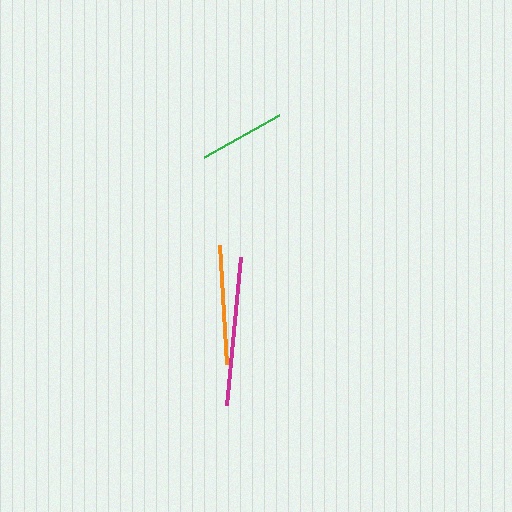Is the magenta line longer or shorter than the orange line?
The magenta line is longer than the orange line.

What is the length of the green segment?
The green segment is approximately 86 pixels long.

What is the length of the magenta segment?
The magenta segment is approximately 149 pixels long.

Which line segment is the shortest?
The green line is the shortest at approximately 86 pixels.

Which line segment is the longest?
The magenta line is the longest at approximately 149 pixels.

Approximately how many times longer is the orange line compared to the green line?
The orange line is approximately 1.4 times the length of the green line.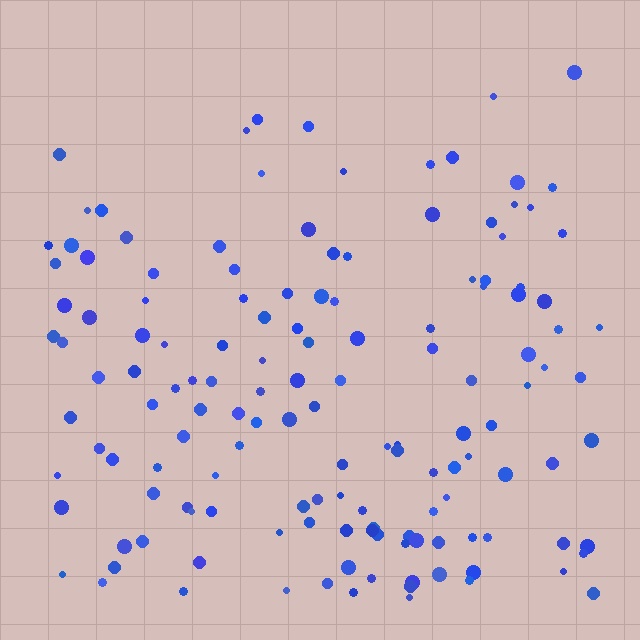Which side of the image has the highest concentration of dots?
The bottom.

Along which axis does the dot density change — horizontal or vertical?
Vertical.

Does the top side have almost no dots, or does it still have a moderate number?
Still a moderate number, just noticeably fewer than the bottom.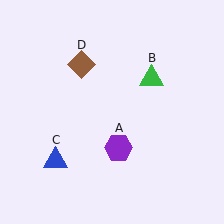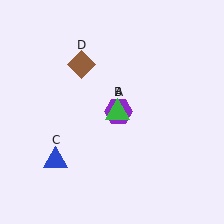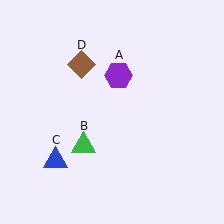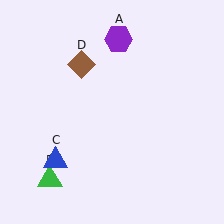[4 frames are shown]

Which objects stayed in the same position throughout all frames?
Blue triangle (object C) and brown diamond (object D) remained stationary.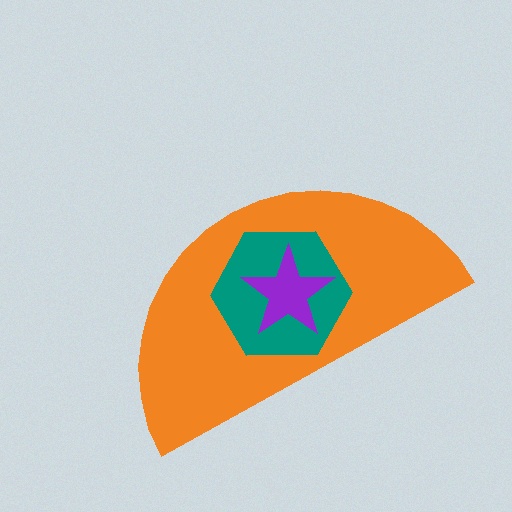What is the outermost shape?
The orange semicircle.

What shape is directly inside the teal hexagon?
The purple star.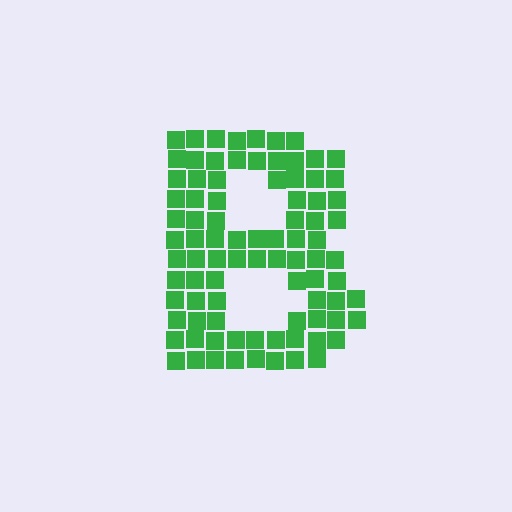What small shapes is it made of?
It is made of small squares.